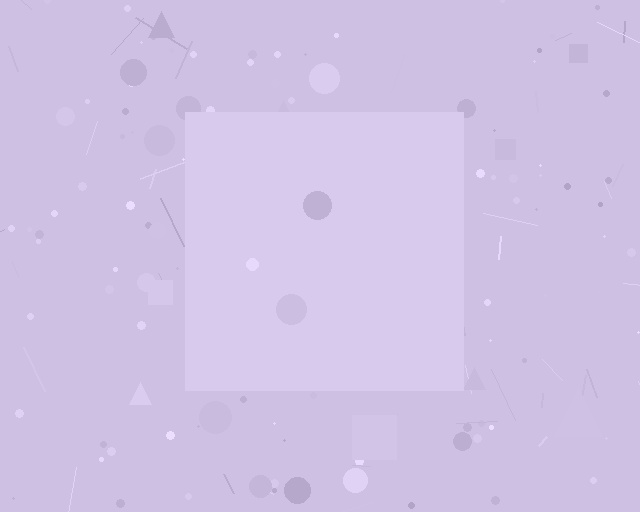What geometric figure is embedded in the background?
A square is embedded in the background.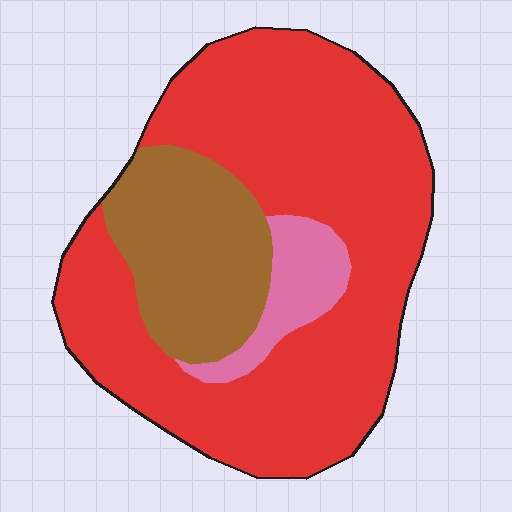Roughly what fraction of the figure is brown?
Brown covers around 20% of the figure.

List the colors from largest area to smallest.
From largest to smallest: red, brown, pink.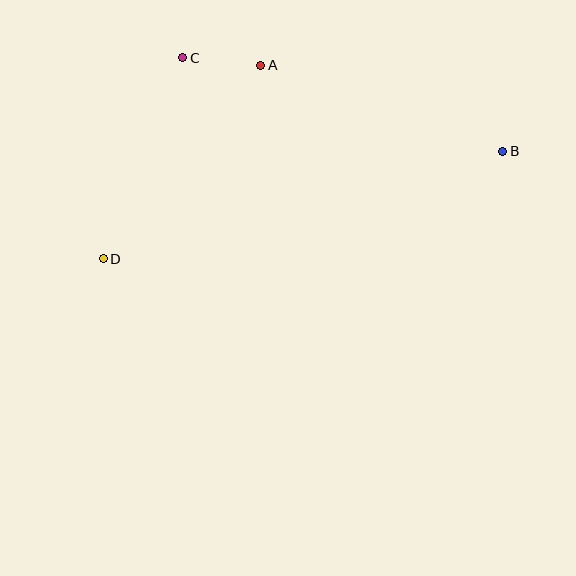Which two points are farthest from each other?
Points B and D are farthest from each other.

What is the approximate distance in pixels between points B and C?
The distance between B and C is approximately 333 pixels.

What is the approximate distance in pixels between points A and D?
The distance between A and D is approximately 249 pixels.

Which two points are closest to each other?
Points A and C are closest to each other.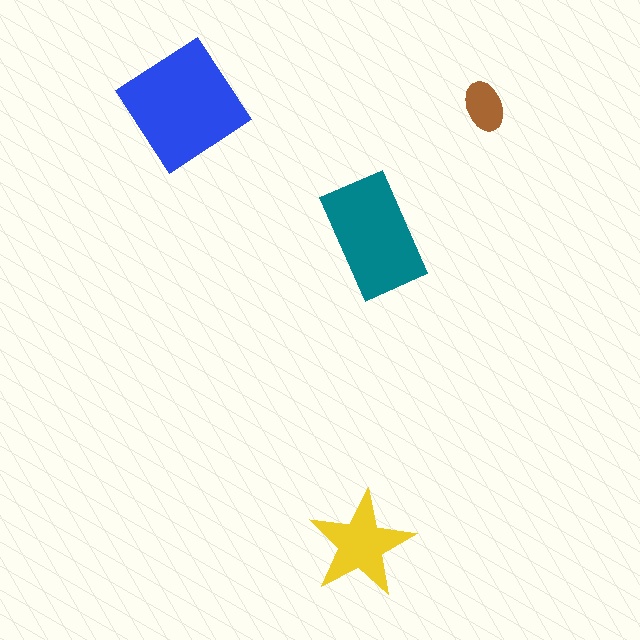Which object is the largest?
The blue diamond.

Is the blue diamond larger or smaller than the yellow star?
Larger.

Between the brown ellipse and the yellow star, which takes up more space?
The yellow star.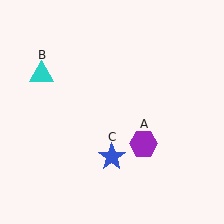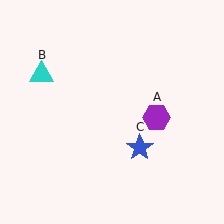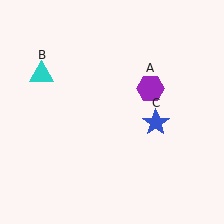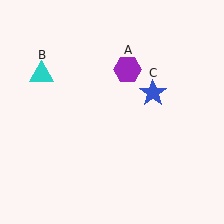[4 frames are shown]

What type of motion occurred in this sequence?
The purple hexagon (object A), blue star (object C) rotated counterclockwise around the center of the scene.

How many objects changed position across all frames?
2 objects changed position: purple hexagon (object A), blue star (object C).